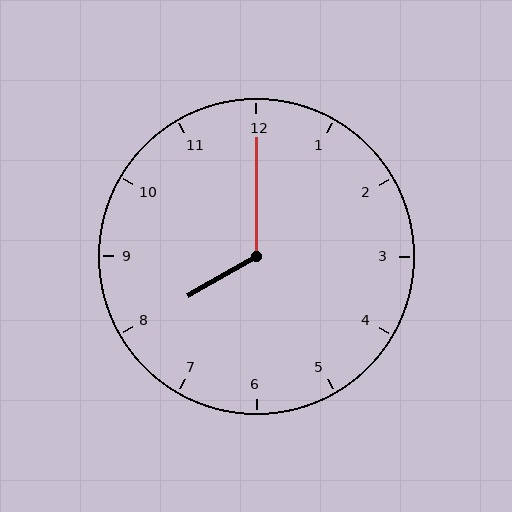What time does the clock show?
8:00.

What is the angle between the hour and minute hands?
Approximately 120 degrees.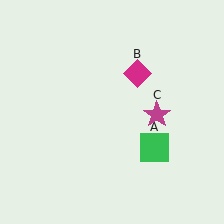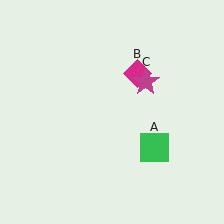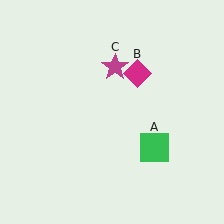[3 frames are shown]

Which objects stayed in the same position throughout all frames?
Green square (object A) and magenta diamond (object B) remained stationary.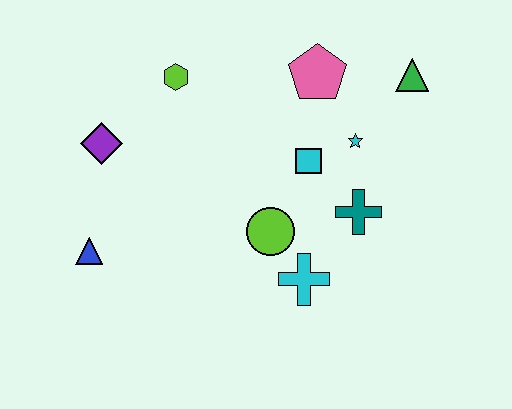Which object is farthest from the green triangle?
The blue triangle is farthest from the green triangle.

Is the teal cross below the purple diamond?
Yes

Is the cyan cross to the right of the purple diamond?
Yes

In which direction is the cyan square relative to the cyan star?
The cyan square is to the left of the cyan star.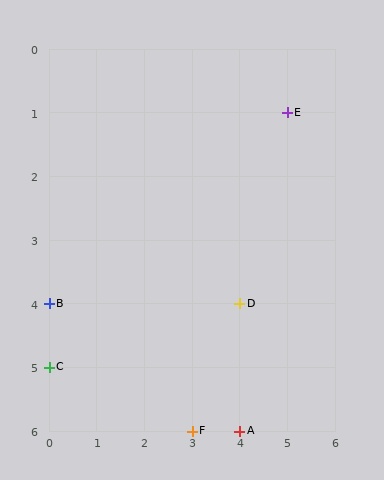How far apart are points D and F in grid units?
Points D and F are 1 column and 2 rows apart (about 2.2 grid units diagonally).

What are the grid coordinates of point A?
Point A is at grid coordinates (4, 6).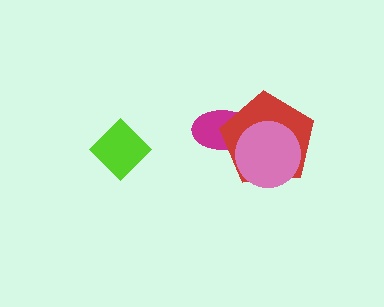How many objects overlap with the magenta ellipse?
2 objects overlap with the magenta ellipse.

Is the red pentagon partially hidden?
Yes, it is partially covered by another shape.